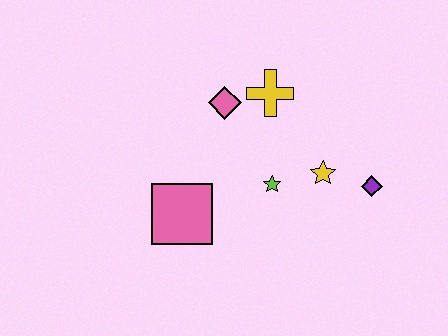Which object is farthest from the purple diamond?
The pink square is farthest from the purple diamond.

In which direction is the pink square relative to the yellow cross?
The pink square is below the yellow cross.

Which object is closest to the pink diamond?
The yellow cross is closest to the pink diamond.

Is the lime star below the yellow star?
Yes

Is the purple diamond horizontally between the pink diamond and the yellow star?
No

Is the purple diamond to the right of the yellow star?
Yes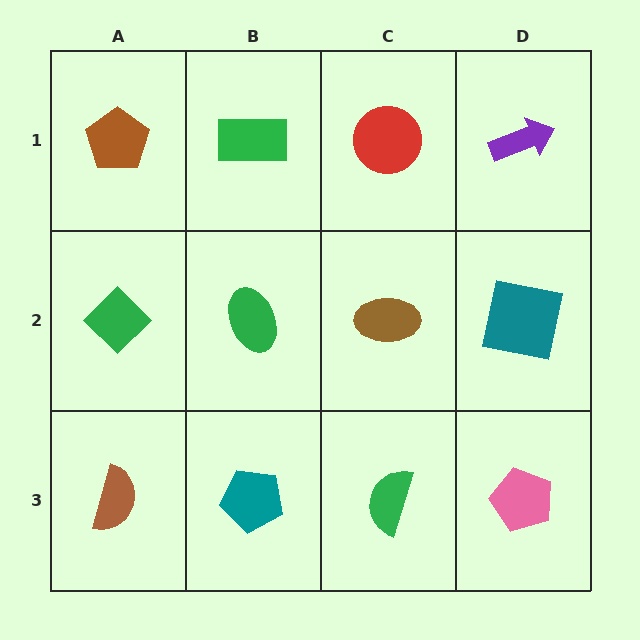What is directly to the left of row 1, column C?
A green rectangle.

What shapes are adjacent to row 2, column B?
A green rectangle (row 1, column B), a teal pentagon (row 3, column B), a green diamond (row 2, column A), a brown ellipse (row 2, column C).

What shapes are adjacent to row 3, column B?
A green ellipse (row 2, column B), a brown semicircle (row 3, column A), a green semicircle (row 3, column C).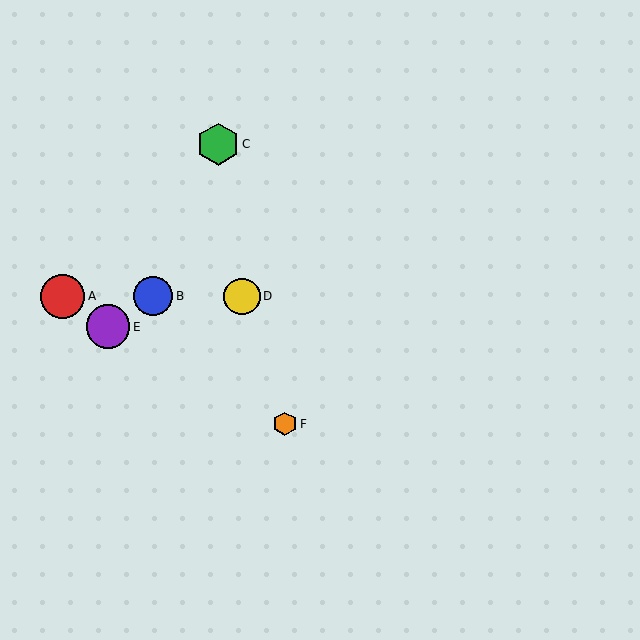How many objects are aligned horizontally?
3 objects (A, B, D) are aligned horizontally.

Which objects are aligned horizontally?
Objects A, B, D are aligned horizontally.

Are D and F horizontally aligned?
No, D is at y≈296 and F is at y≈424.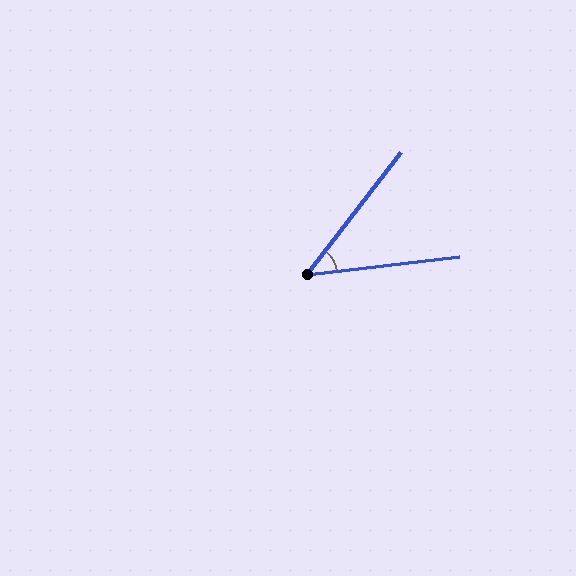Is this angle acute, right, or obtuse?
It is acute.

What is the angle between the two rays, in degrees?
Approximately 46 degrees.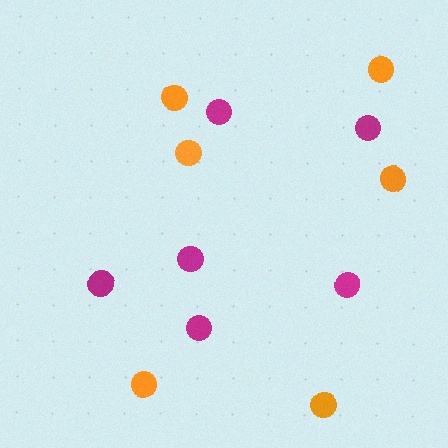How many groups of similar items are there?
There are 2 groups: one group of magenta circles (6) and one group of orange circles (6).